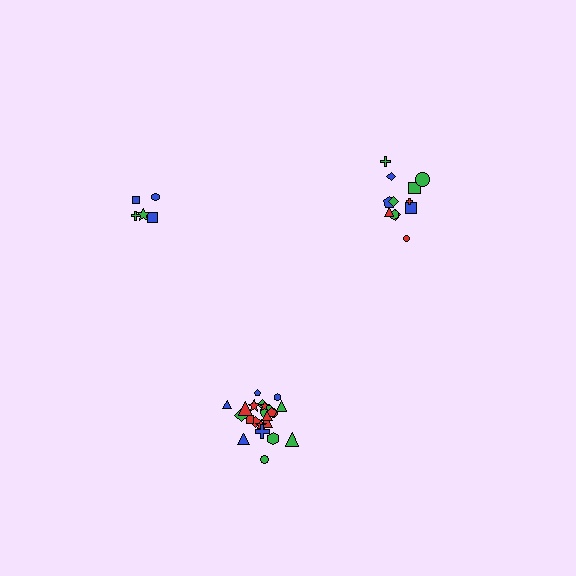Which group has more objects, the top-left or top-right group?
The top-right group.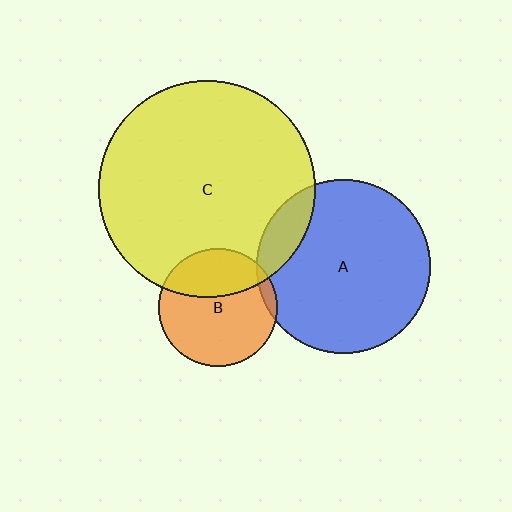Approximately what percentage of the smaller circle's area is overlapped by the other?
Approximately 15%.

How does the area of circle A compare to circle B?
Approximately 2.1 times.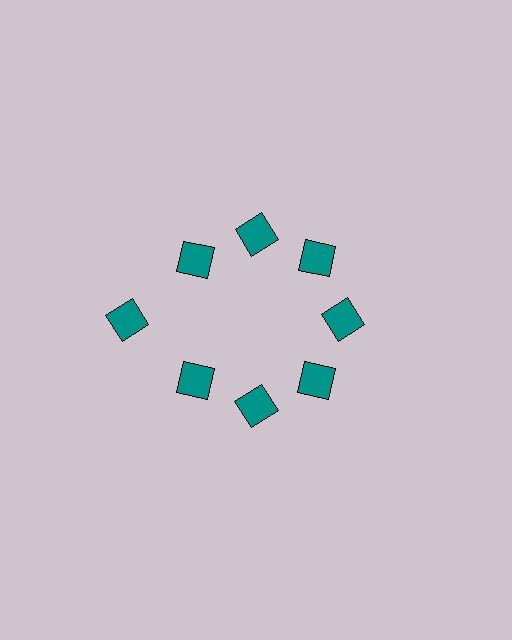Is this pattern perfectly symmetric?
No. The 8 teal diamonds are arranged in a ring, but one element near the 9 o'clock position is pushed outward from the center, breaking the 8-fold rotational symmetry.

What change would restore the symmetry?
The symmetry would be restored by moving it inward, back onto the ring so that all 8 diamonds sit at equal angles and equal distance from the center.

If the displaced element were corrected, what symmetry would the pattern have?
It would have 8-fold rotational symmetry — the pattern would map onto itself every 45 degrees.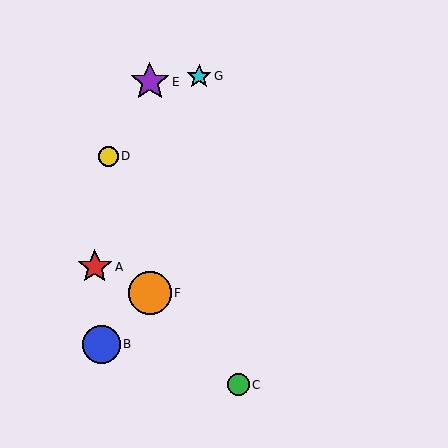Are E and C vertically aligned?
No, E is at x≈150 and C is at x≈238.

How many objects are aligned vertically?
2 objects (E, F) are aligned vertically.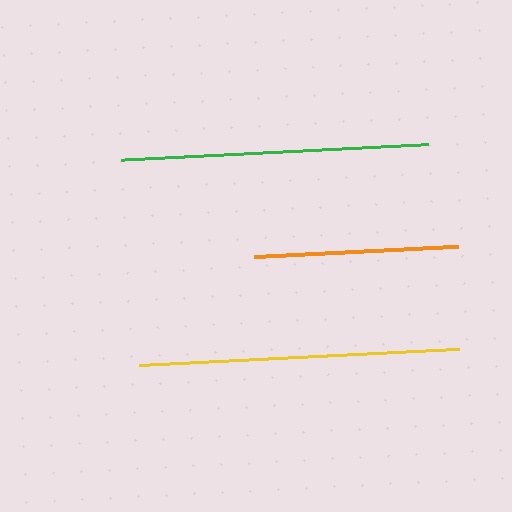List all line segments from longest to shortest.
From longest to shortest: yellow, green, orange.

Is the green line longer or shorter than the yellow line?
The yellow line is longer than the green line.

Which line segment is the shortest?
The orange line is the shortest at approximately 204 pixels.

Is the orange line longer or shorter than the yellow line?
The yellow line is longer than the orange line.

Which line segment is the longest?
The yellow line is the longest at approximately 319 pixels.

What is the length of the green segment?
The green segment is approximately 307 pixels long.